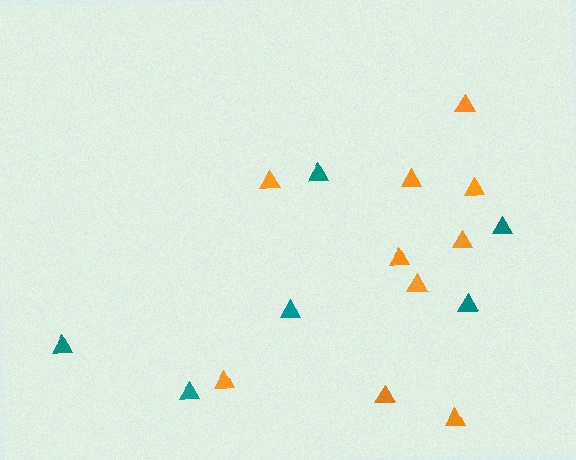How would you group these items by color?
There are 2 groups: one group of orange triangles (10) and one group of teal triangles (6).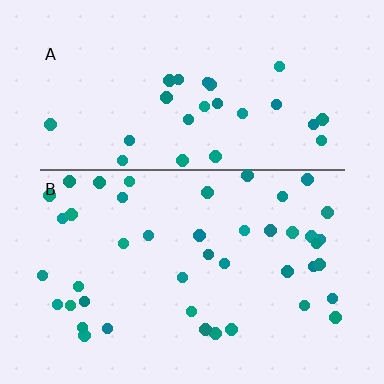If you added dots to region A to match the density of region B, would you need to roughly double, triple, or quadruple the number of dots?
Approximately double.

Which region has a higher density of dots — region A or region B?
B (the bottom).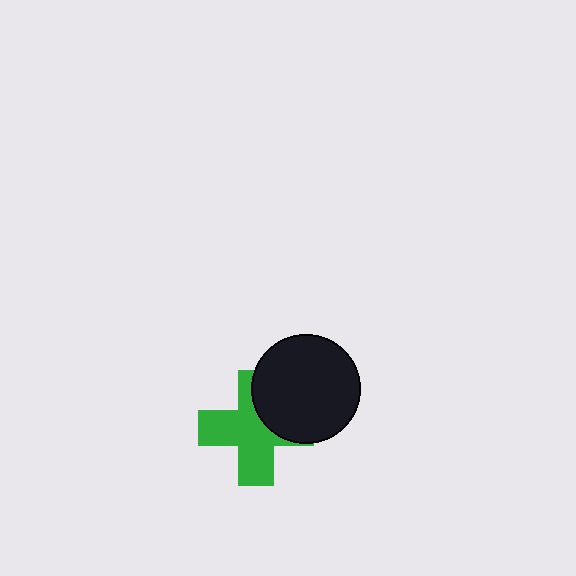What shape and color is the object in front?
The object in front is a black circle.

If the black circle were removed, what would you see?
You would see the complete green cross.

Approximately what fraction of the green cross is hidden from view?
Roughly 34% of the green cross is hidden behind the black circle.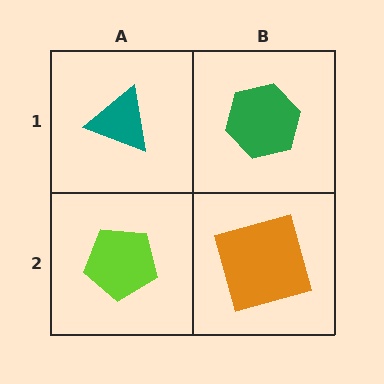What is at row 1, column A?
A teal triangle.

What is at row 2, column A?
A lime pentagon.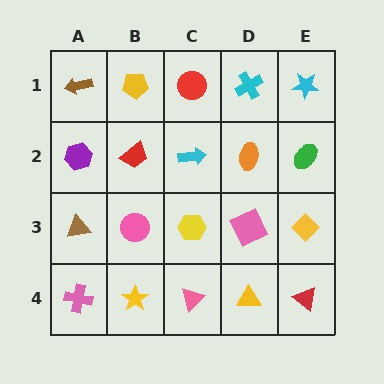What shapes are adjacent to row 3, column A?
A purple hexagon (row 2, column A), a pink cross (row 4, column A), a pink circle (row 3, column B).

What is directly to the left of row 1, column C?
A yellow pentagon.